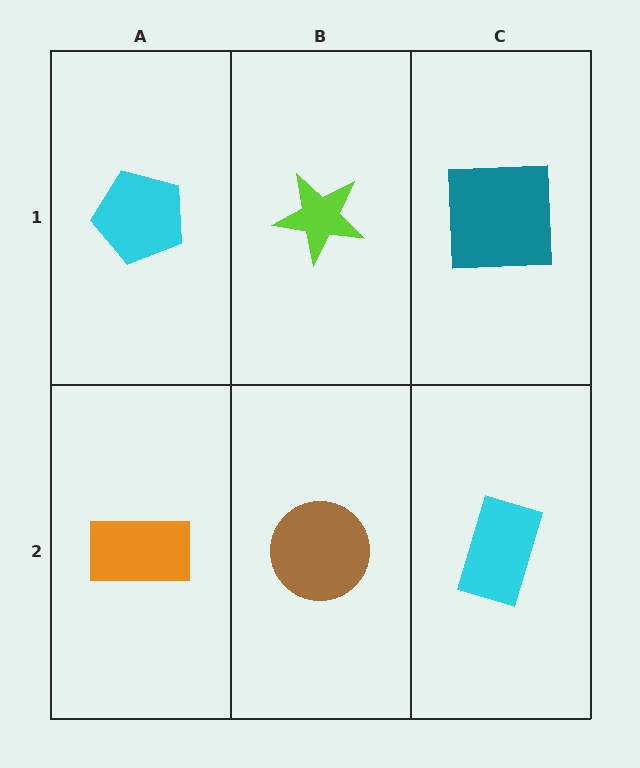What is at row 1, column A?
A cyan pentagon.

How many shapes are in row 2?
3 shapes.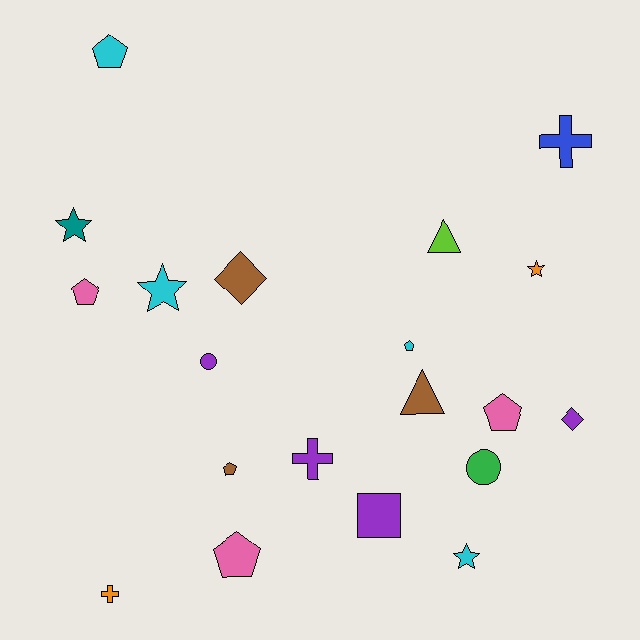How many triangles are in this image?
There are 2 triangles.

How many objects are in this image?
There are 20 objects.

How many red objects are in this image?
There are no red objects.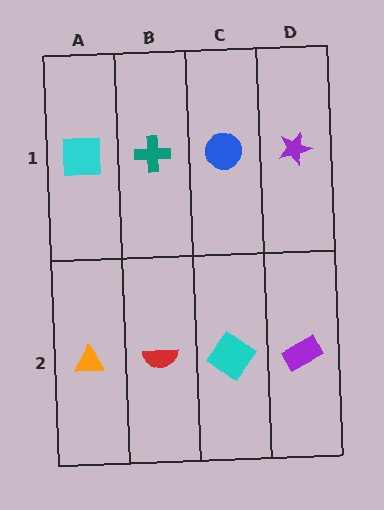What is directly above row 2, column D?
A purple star.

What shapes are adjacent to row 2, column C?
A blue circle (row 1, column C), a red semicircle (row 2, column B), a purple rectangle (row 2, column D).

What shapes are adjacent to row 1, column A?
An orange triangle (row 2, column A), a teal cross (row 1, column B).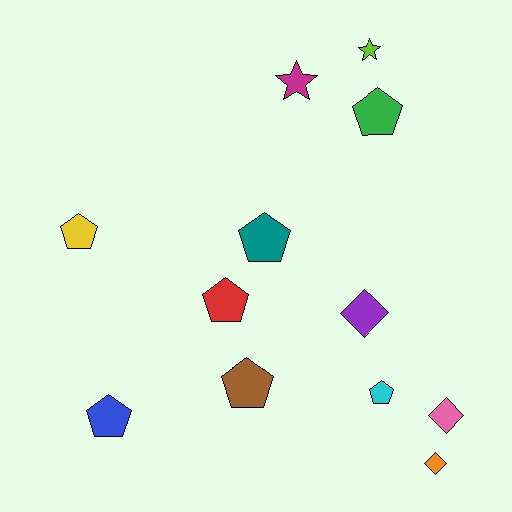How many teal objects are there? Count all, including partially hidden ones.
There is 1 teal object.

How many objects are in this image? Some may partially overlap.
There are 12 objects.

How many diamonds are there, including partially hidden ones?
There are 3 diamonds.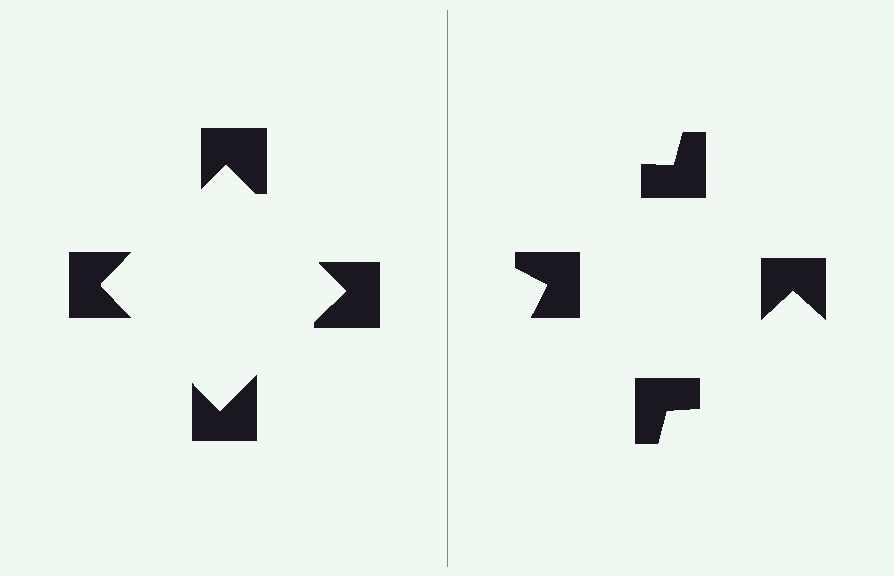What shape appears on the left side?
An illusory square.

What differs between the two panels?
The notched squares are positioned identically on both sides; only the wedge orientations differ. On the left they align to a square; on the right they are misaligned.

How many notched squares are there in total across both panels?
8 — 4 on each side.